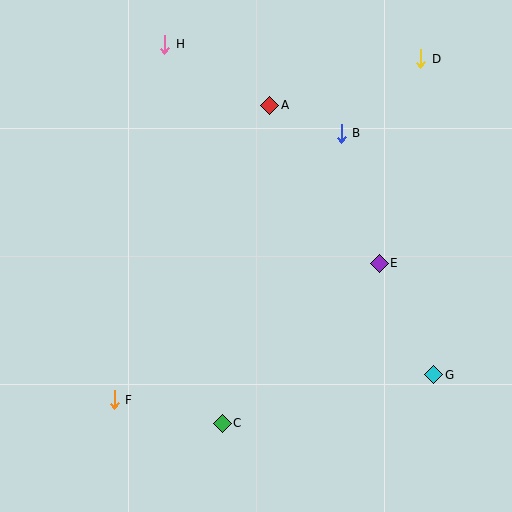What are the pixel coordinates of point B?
Point B is at (341, 133).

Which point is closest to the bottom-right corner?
Point G is closest to the bottom-right corner.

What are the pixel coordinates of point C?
Point C is at (222, 423).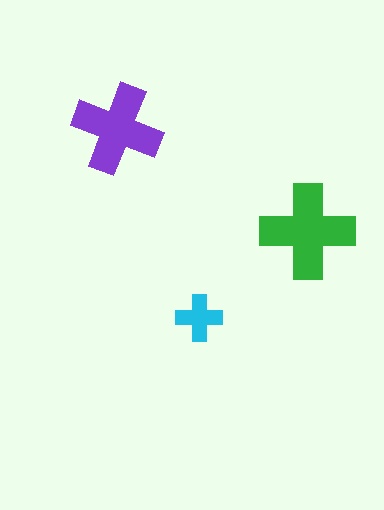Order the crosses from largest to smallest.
the green one, the purple one, the cyan one.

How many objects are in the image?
There are 3 objects in the image.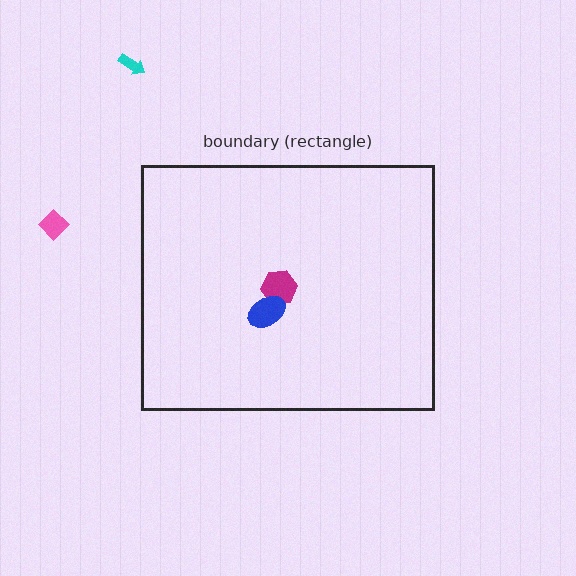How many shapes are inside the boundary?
2 inside, 2 outside.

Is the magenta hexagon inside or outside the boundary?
Inside.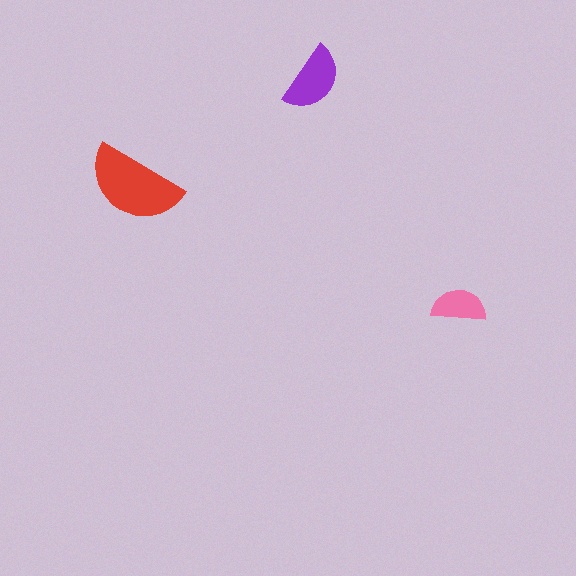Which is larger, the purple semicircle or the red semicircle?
The red one.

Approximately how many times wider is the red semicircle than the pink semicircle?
About 2 times wider.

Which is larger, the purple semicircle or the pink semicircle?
The purple one.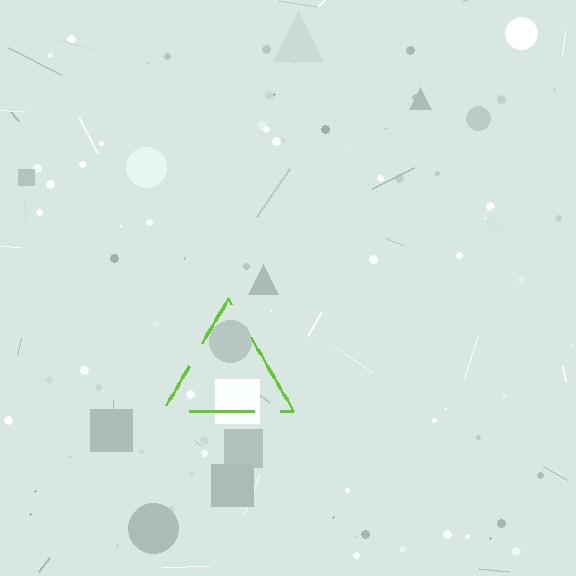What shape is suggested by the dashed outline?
The dashed outline suggests a triangle.